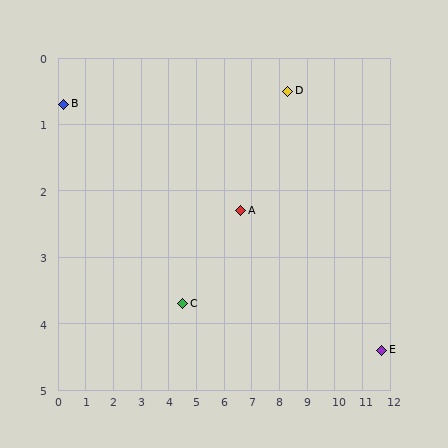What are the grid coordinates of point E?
Point E is at approximately (11.7, 4.4).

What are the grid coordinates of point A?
Point A is at approximately (6.6, 2.3).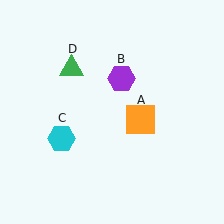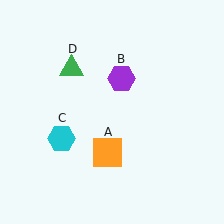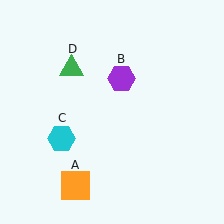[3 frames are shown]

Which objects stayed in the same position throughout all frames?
Purple hexagon (object B) and cyan hexagon (object C) and green triangle (object D) remained stationary.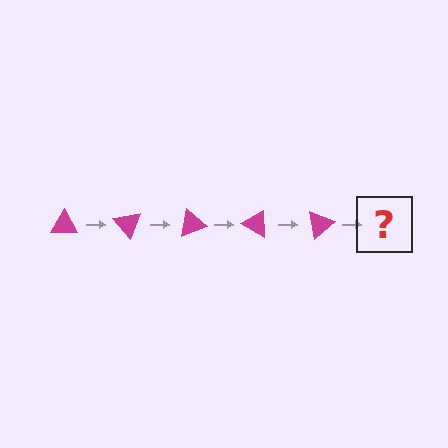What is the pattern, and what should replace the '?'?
The pattern is that the triangle rotates 50 degrees each step. The '?' should be a magenta triangle rotated 250 degrees.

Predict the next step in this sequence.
The next step is a magenta triangle rotated 250 degrees.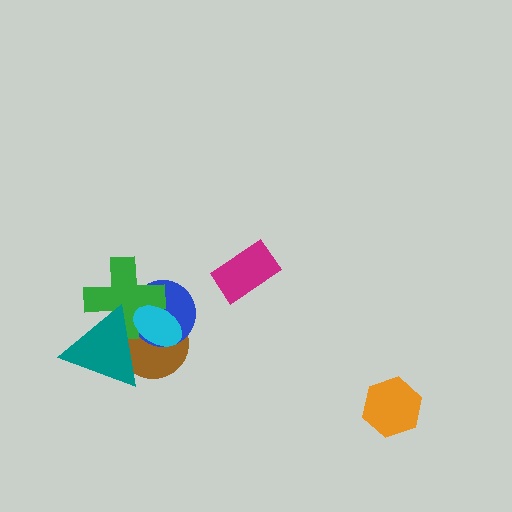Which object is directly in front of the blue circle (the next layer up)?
The green cross is directly in front of the blue circle.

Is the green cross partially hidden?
Yes, it is partially covered by another shape.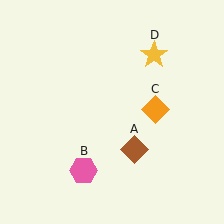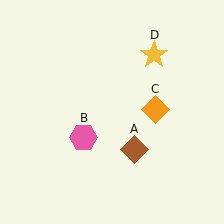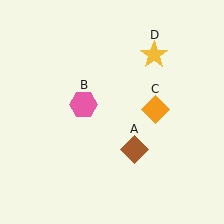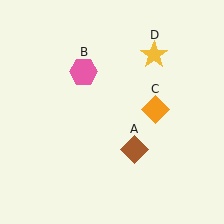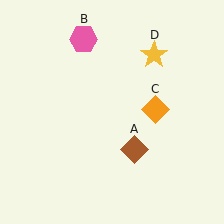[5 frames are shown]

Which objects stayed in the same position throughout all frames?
Brown diamond (object A) and orange diamond (object C) and yellow star (object D) remained stationary.